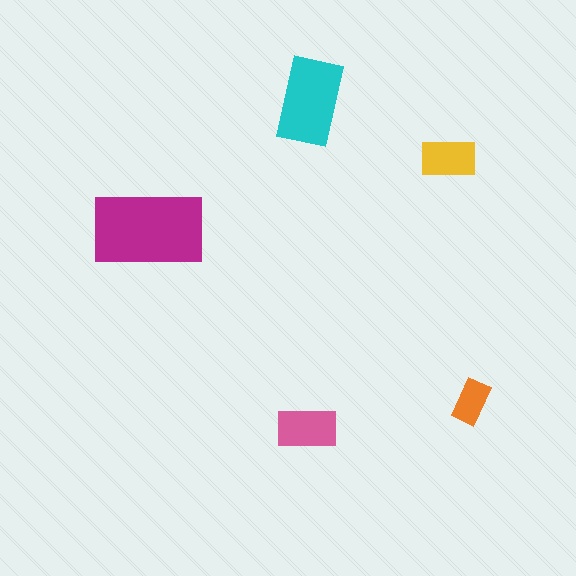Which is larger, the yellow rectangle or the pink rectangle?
The pink one.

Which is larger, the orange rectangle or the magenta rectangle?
The magenta one.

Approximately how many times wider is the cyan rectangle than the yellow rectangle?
About 1.5 times wider.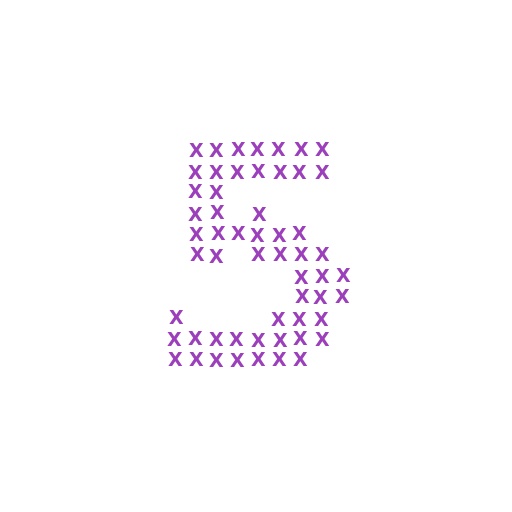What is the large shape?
The large shape is the digit 5.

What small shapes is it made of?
It is made of small letter X's.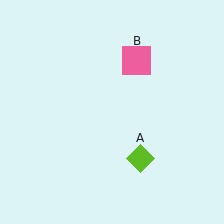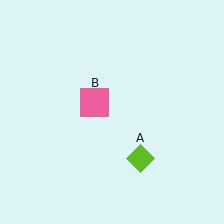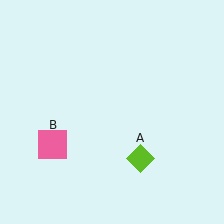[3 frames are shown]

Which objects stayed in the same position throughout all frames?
Lime diamond (object A) remained stationary.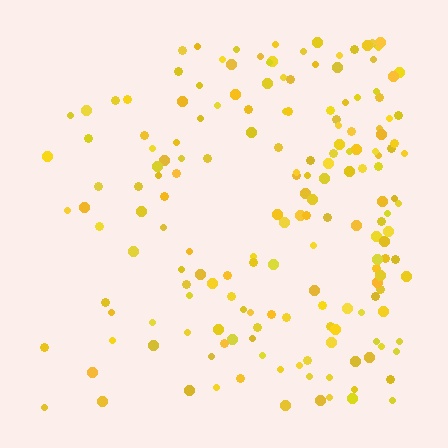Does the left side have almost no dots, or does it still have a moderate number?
Still a moderate number, just noticeably fewer than the right.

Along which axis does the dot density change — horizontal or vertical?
Horizontal.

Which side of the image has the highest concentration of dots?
The right.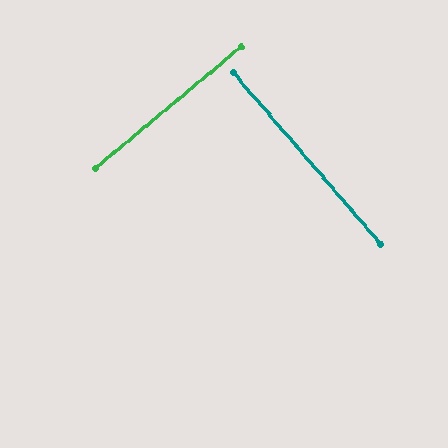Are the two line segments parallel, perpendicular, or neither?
Perpendicular — they meet at approximately 89°.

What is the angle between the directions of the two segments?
Approximately 89 degrees.